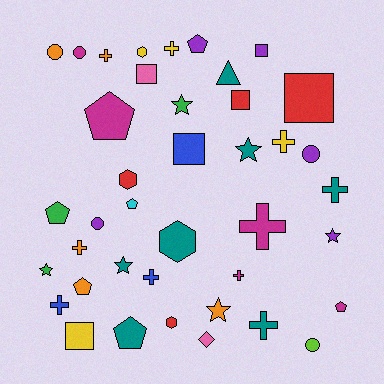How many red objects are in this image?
There are 4 red objects.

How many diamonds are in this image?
There is 1 diamond.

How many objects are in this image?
There are 40 objects.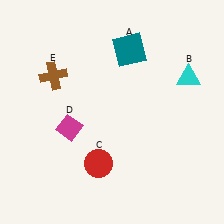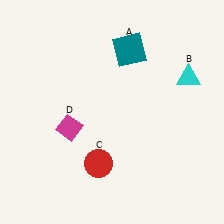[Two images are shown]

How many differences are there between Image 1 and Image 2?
There is 1 difference between the two images.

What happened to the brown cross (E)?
The brown cross (E) was removed in Image 2. It was in the top-left area of Image 1.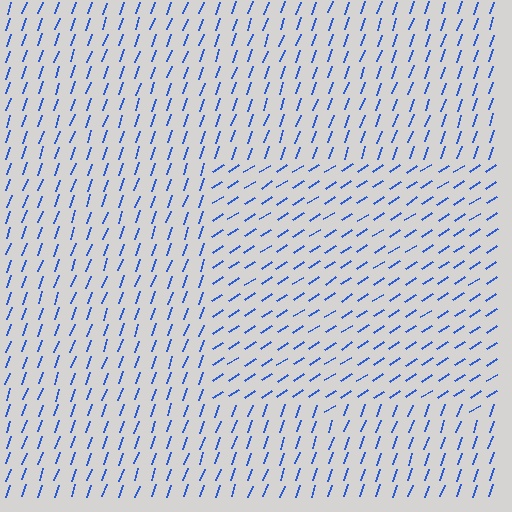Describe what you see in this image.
The image is filled with small blue line segments. A rectangle region in the image has lines oriented differently from the surrounding lines, creating a visible texture boundary.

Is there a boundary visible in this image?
Yes, there is a texture boundary formed by a change in line orientation.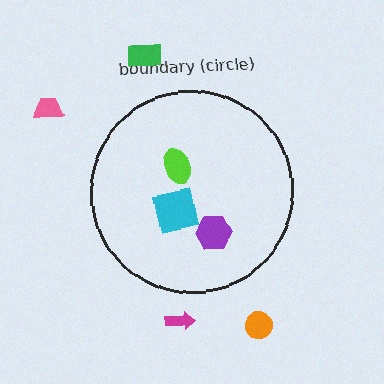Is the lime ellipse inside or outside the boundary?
Inside.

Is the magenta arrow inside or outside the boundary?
Outside.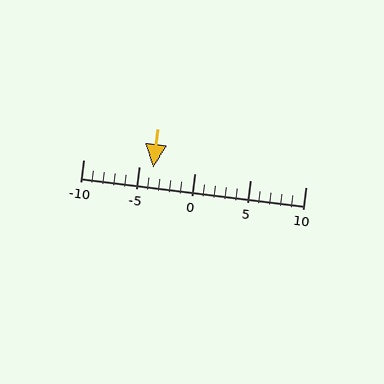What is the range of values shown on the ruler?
The ruler shows values from -10 to 10.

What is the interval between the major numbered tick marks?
The major tick marks are spaced 5 units apart.